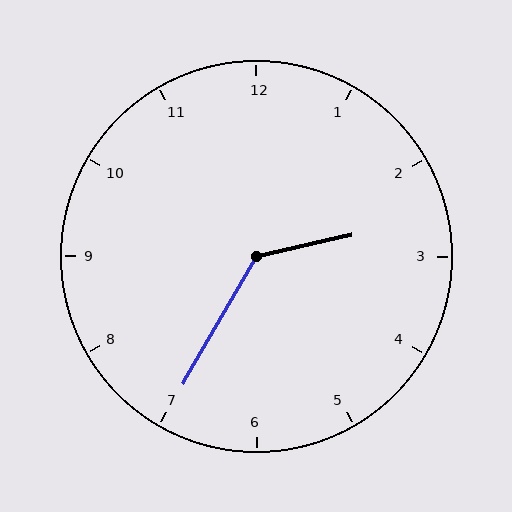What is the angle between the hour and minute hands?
Approximately 132 degrees.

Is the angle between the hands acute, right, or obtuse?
It is obtuse.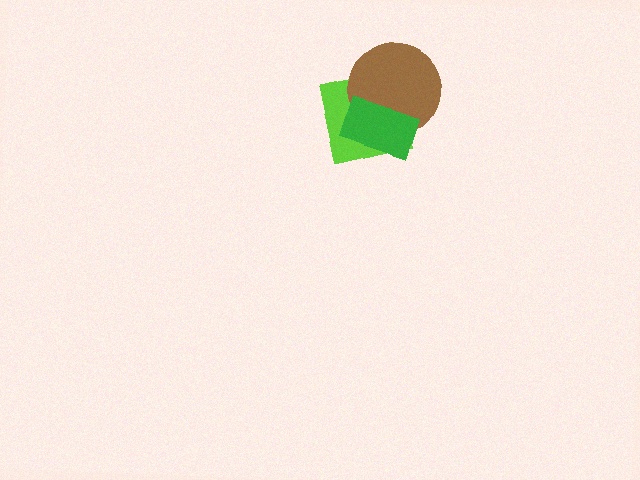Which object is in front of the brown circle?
The green rectangle is in front of the brown circle.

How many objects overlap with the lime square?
2 objects overlap with the lime square.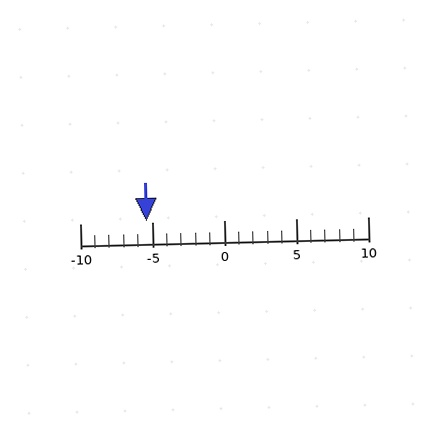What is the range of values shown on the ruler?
The ruler shows values from -10 to 10.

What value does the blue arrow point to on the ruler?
The blue arrow points to approximately -5.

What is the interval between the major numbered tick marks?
The major tick marks are spaced 5 units apart.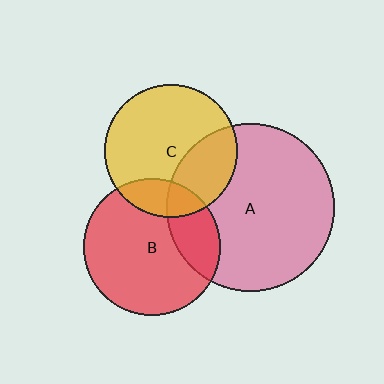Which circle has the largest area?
Circle A (pink).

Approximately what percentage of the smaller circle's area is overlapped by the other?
Approximately 25%.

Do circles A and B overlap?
Yes.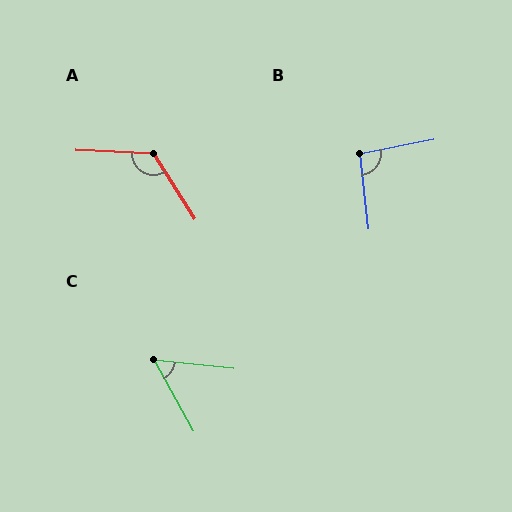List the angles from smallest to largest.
C (55°), B (94°), A (125°).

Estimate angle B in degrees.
Approximately 94 degrees.